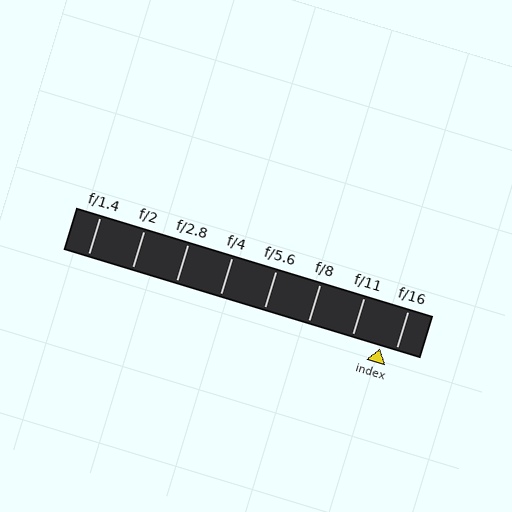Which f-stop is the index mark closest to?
The index mark is closest to f/16.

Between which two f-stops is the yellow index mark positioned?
The index mark is between f/11 and f/16.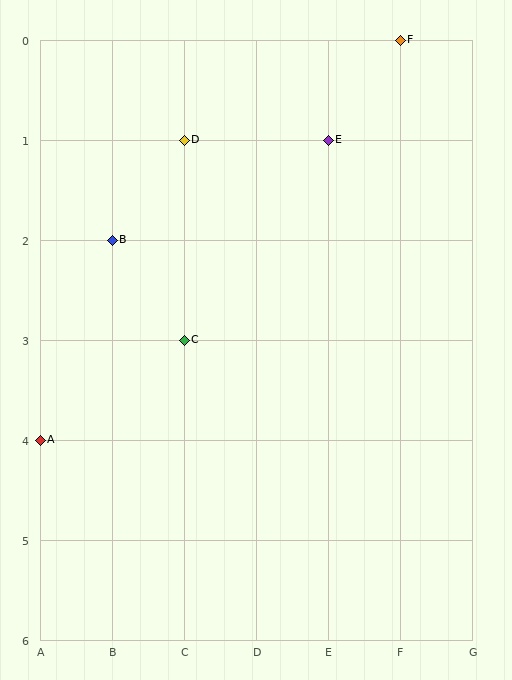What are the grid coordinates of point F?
Point F is at grid coordinates (F, 0).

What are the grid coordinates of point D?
Point D is at grid coordinates (C, 1).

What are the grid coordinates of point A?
Point A is at grid coordinates (A, 4).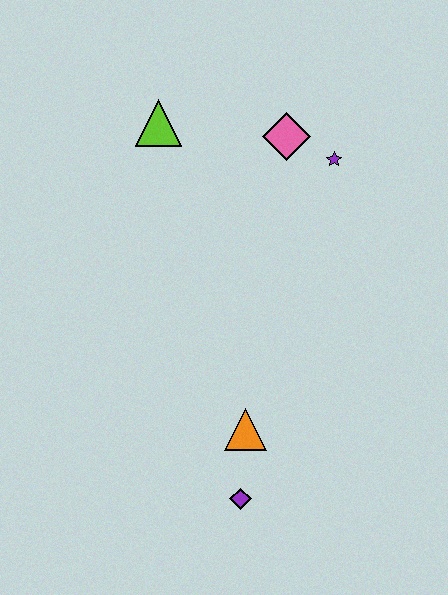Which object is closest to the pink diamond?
The purple star is closest to the pink diamond.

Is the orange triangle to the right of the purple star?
No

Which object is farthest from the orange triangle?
The lime triangle is farthest from the orange triangle.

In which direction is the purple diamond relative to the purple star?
The purple diamond is below the purple star.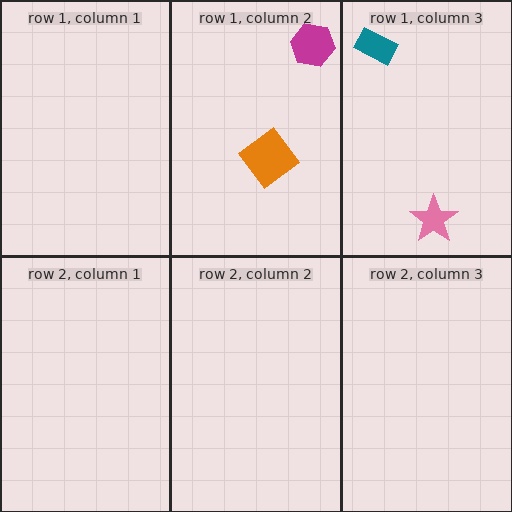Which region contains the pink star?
The row 1, column 3 region.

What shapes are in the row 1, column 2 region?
The magenta hexagon, the orange diamond.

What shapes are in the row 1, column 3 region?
The pink star, the teal rectangle.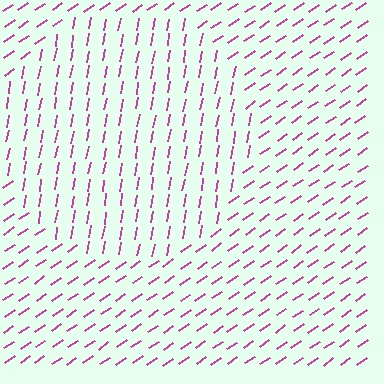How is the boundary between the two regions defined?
The boundary is defined purely by a change in line orientation (approximately 45 degrees difference). All lines are the same color and thickness.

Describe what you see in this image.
The image is filled with small magenta line segments. A circle region in the image has lines oriented differently from the surrounding lines, creating a visible texture boundary.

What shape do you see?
I see a circle.